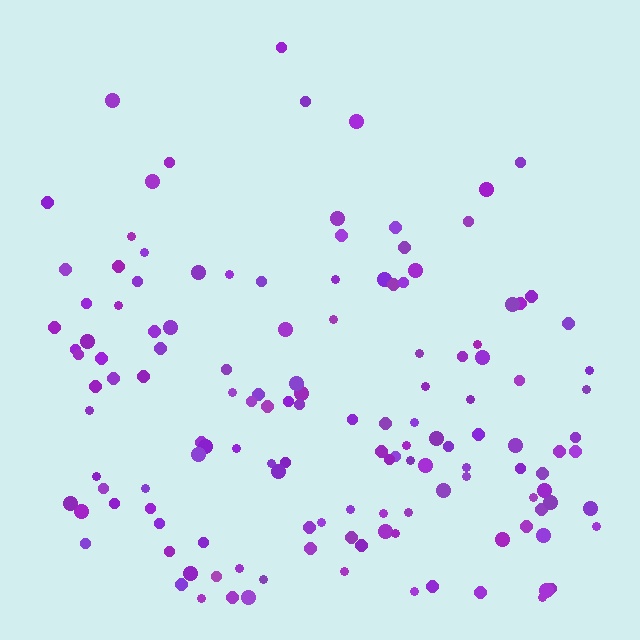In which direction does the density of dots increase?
From top to bottom, with the bottom side densest.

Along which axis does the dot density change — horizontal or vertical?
Vertical.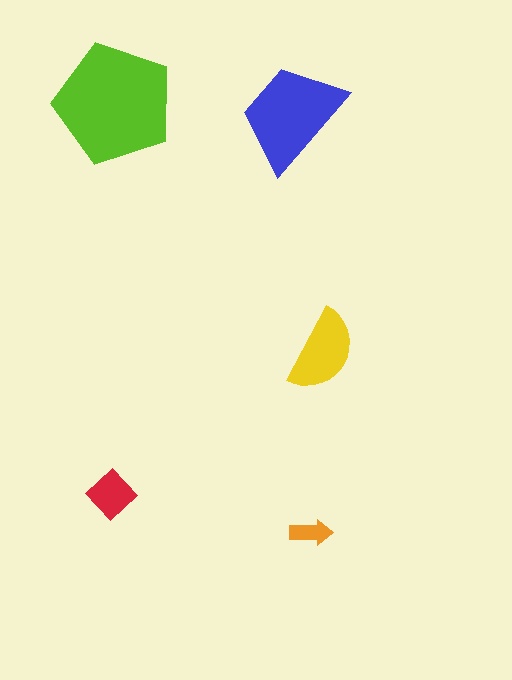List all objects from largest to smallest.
The lime pentagon, the blue trapezoid, the yellow semicircle, the red diamond, the orange arrow.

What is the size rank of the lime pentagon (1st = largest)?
1st.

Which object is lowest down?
The orange arrow is bottommost.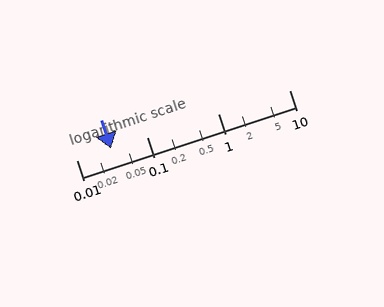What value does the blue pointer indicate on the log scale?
The pointer indicates approximately 0.031.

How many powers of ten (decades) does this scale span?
The scale spans 3 decades, from 0.01 to 10.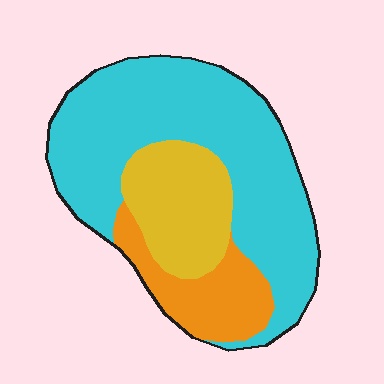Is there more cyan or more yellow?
Cyan.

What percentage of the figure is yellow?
Yellow covers 21% of the figure.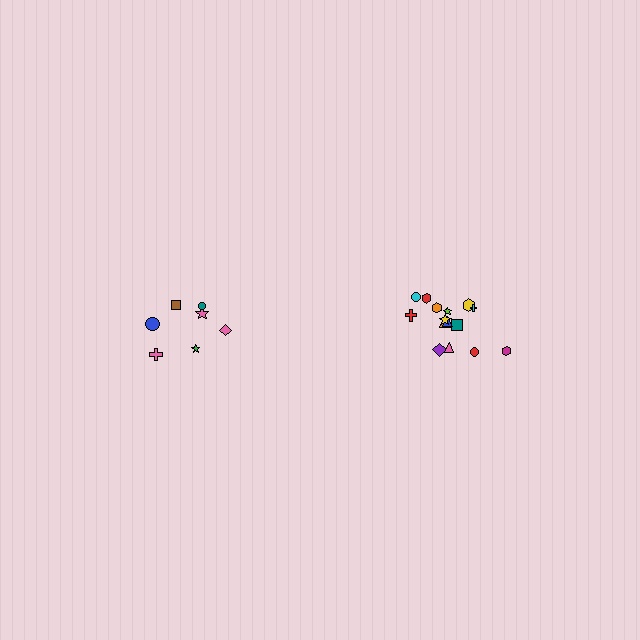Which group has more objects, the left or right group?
The right group.